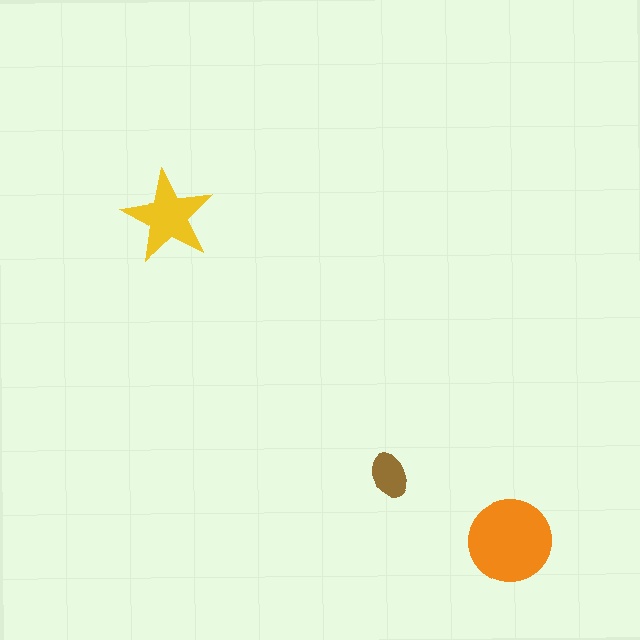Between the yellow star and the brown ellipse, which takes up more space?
The yellow star.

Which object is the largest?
The orange circle.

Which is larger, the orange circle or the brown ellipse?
The orange circle.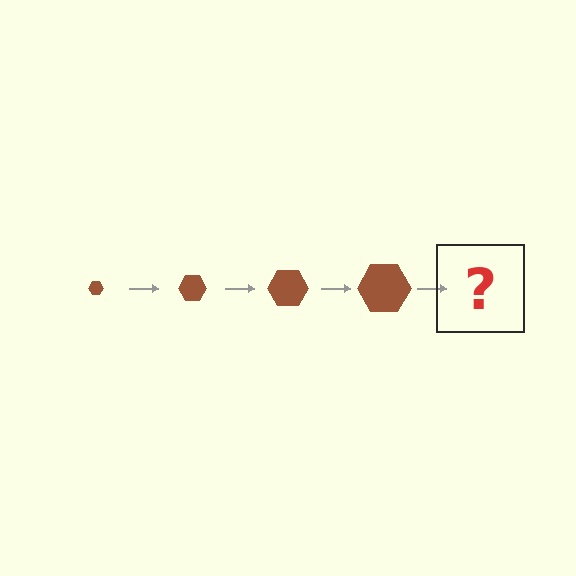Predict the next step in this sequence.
The next step is a brown hexagon, larger than the previous one.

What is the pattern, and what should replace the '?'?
The pattern is that the hexagon gets progressively larger each step. The '?' should be a brown hexagon, larger than the previous one.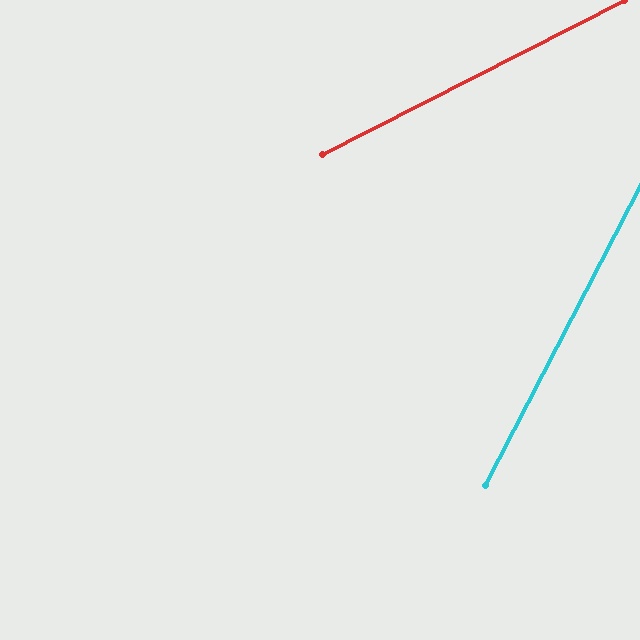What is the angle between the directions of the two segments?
Approximately 36 degrees.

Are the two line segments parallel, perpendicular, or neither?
Neither parallel nor perpendicular — they differ by about 36°.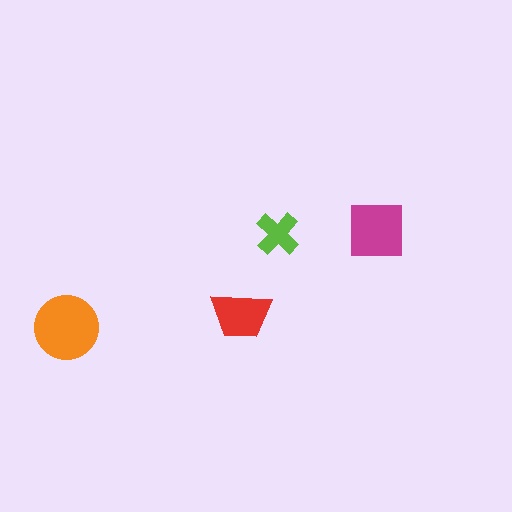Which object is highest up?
The magenta square is topmost.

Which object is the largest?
The orange circle.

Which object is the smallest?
The lime cross.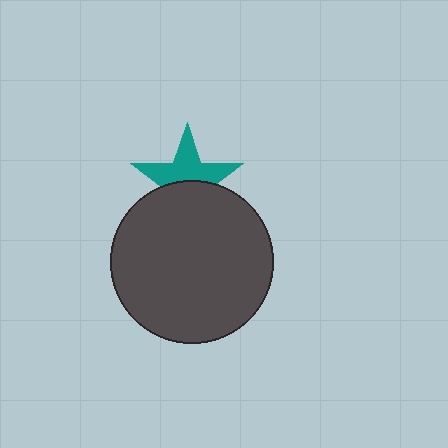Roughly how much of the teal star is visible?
About half of it is visible (roughly 54%).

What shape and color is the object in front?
The object in front is a dark gray circle.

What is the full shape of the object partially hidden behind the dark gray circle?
The partially hidden object is a teal star.